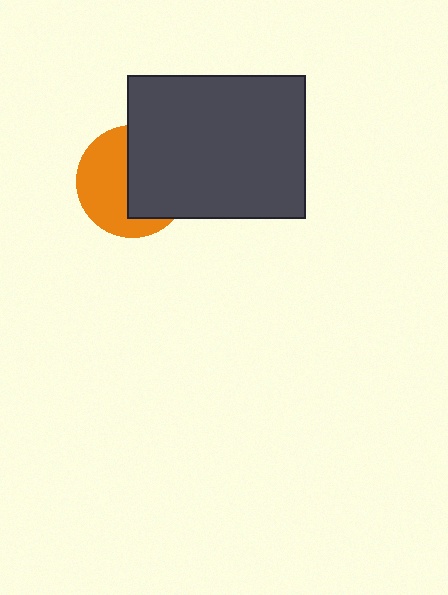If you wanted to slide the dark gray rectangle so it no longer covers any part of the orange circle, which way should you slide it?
Slide it right — that is the most direct way to separate the two shapes.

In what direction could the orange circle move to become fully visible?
The orange circle could move left. That would shift it out from behind the dark gray rectangle entirely.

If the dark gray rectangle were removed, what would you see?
You would see the complete orange circle.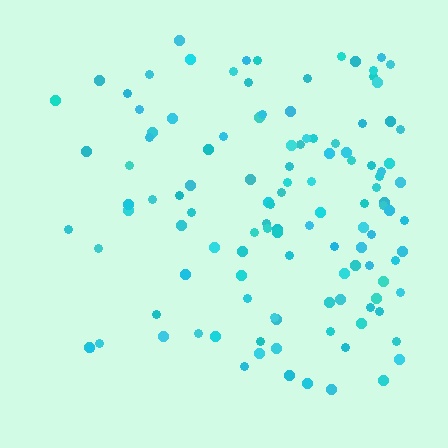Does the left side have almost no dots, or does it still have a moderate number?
Still a moderate number, just noticeably fewer than the right.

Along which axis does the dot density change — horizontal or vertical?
Horizontal.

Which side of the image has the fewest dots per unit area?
The left.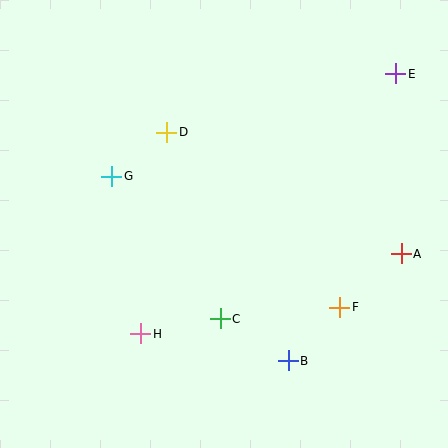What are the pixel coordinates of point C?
Point C is at (220, 319).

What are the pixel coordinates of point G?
Point G is at (112, 176).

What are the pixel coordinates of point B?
Point B is at (288, 361).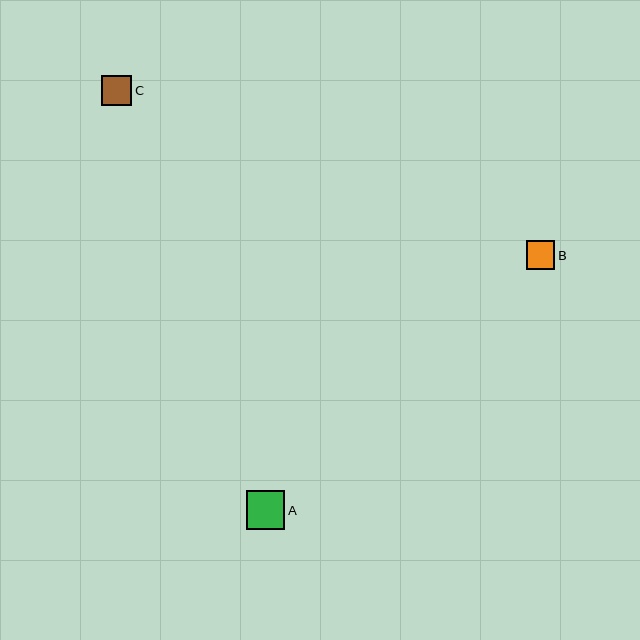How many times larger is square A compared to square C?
Square A is approximately 1.3 times the size of square C.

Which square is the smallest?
Square B is the smallest with a size of approximately 28 pixels.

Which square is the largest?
Square A is the largest with a size of approximately 38 pixels.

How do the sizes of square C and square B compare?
Square C and square B are approximately the same size.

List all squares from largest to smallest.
From largest to smallest: A, C, B.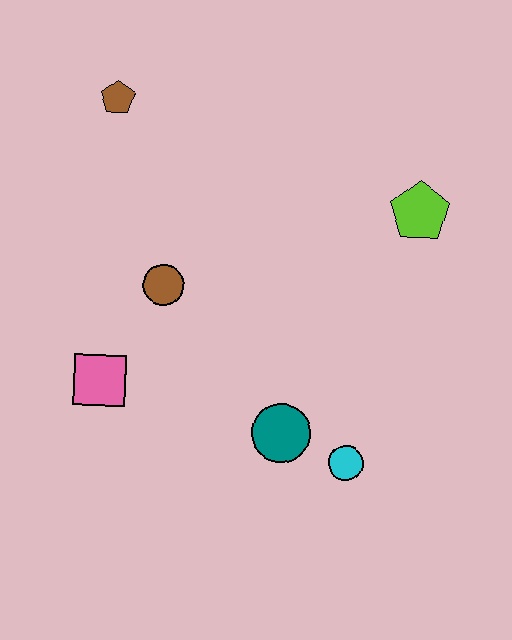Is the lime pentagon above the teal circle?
Yes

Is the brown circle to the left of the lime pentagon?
Yes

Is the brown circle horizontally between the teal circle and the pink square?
Yes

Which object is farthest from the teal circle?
The brown pentagon is farthest from the teal circle.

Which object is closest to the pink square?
The brown circle is closest to the pink square.